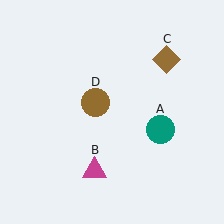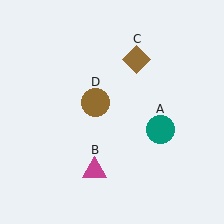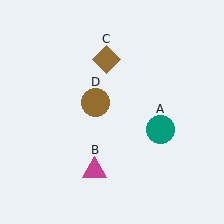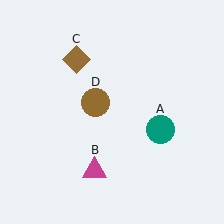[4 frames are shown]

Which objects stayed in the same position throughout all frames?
Teal circle (object A) and magenta triangle (object B) and brown circle (object D) remained stationary.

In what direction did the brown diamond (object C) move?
The brown diamond (object C) moved left.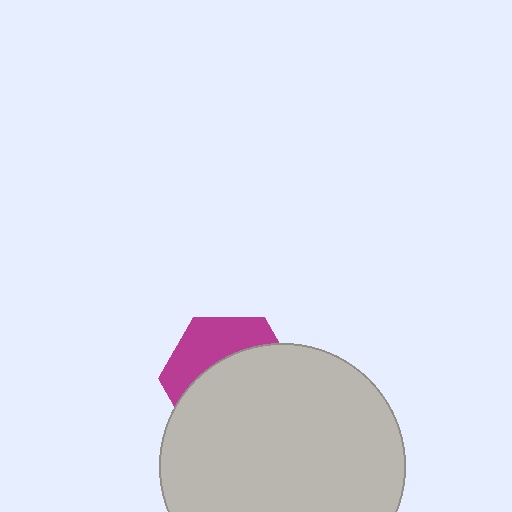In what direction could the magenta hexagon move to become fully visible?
The magenta hexagon could move up. That would shift it out from behind the light gray circle entirely.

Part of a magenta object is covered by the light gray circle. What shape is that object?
It is a hexagon.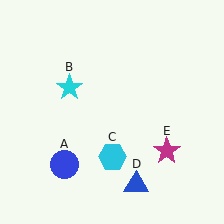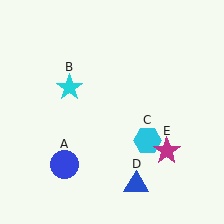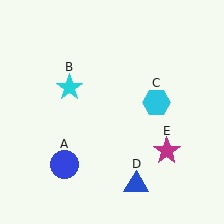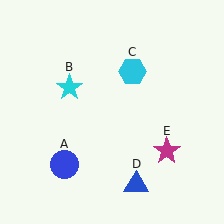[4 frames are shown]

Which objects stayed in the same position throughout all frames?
Blue circle (object A) and cyan star (object B) and blue triangle (object D) and magenta star (object E) remained stationary.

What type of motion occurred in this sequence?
The cyan hexagon (object C) rotated counterclockwise around the center of the scene.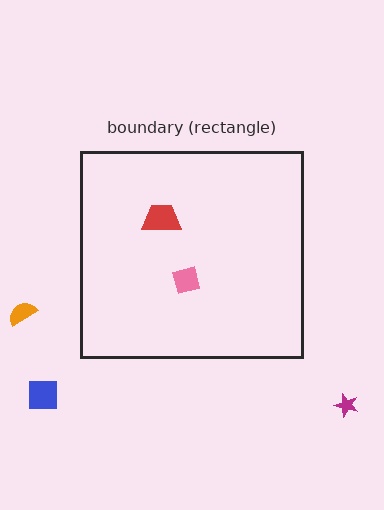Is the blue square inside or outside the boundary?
Outside.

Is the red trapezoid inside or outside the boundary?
Inside.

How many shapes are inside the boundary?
2 inside, 3 outside.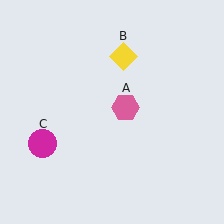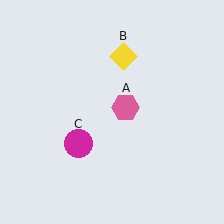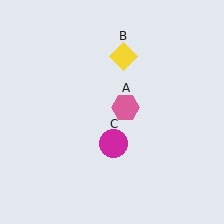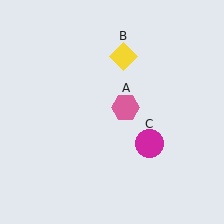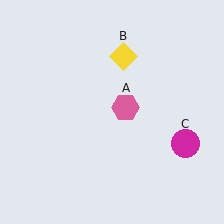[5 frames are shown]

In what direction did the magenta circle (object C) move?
The magenta circle (object C) moved right.